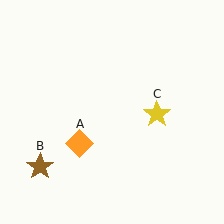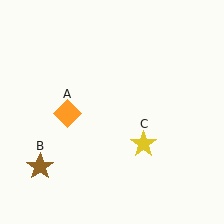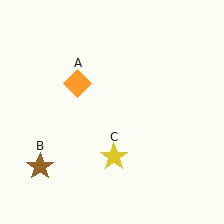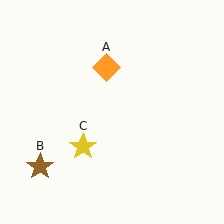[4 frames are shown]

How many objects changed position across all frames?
2 objects changed position: orange diamond (object A), yellow star (object C).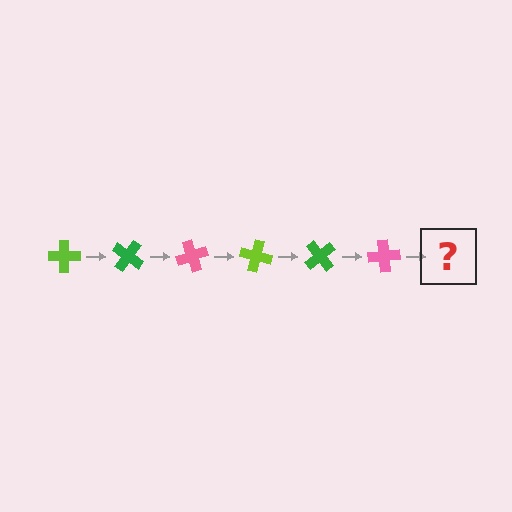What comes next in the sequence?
The next element should be a lime cross, rotated 210 degrees from the start.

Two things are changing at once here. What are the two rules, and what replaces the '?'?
The two rules are that it rotates 35 degrees each step and the color cycles through lime, green, and pink. The '?' should be a lime cross, rotated 210 degrees from the start.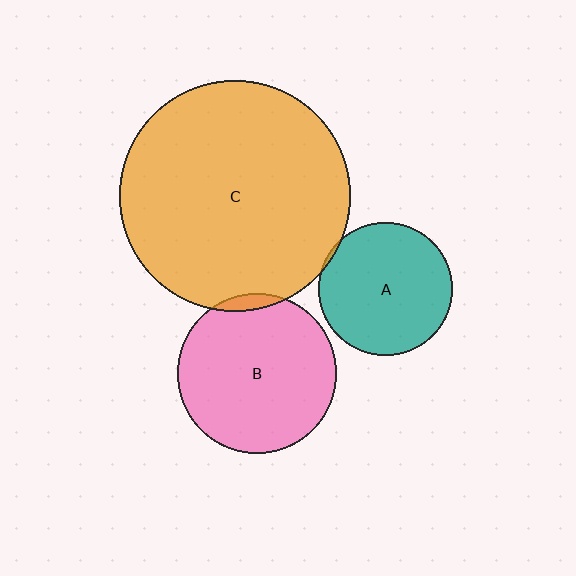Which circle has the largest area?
Circle C (orange).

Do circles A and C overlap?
Yes.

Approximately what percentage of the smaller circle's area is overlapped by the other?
Approximately 5%.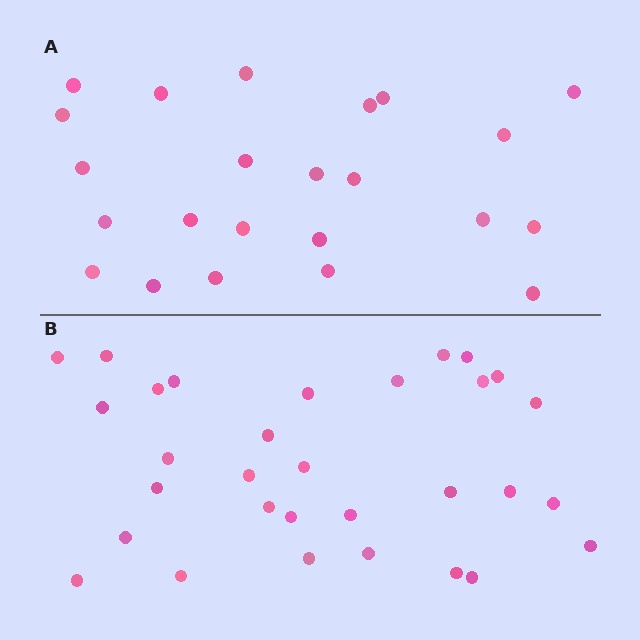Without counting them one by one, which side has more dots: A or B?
Region B (the bottom region) has more dots.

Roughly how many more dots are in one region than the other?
Region B has roughly 8 or so more dots than region A.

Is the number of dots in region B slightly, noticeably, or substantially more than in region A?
Region B has noticeably more, but not dramatically so. The ratio is roughly 1.3 to 1.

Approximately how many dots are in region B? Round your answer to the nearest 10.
About 30 dots. (The exact count is 31, which rounds to 30.)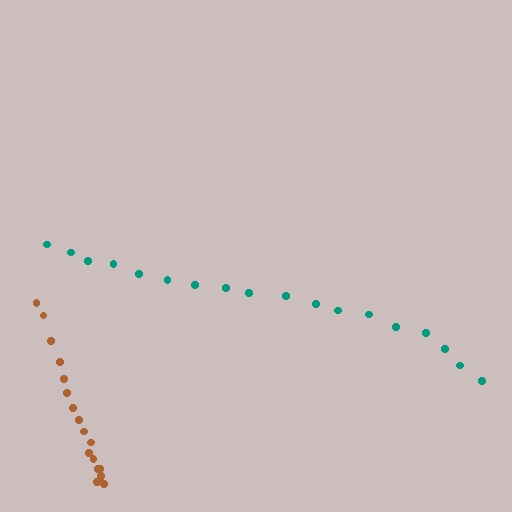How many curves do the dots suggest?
There are 2 distinct paths.